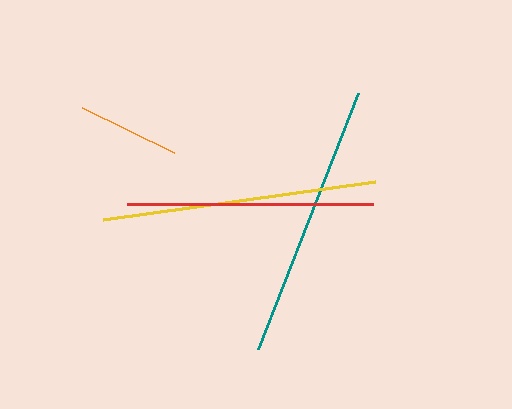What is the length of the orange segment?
The orange segment is approximately 102 pixels long.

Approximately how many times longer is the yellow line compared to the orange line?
The yellow line is approximately 2.7 times the length of the orange line.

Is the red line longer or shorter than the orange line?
The red line is longer than the orange line.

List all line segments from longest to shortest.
From longest to shortest: yellow, teal, red, orange.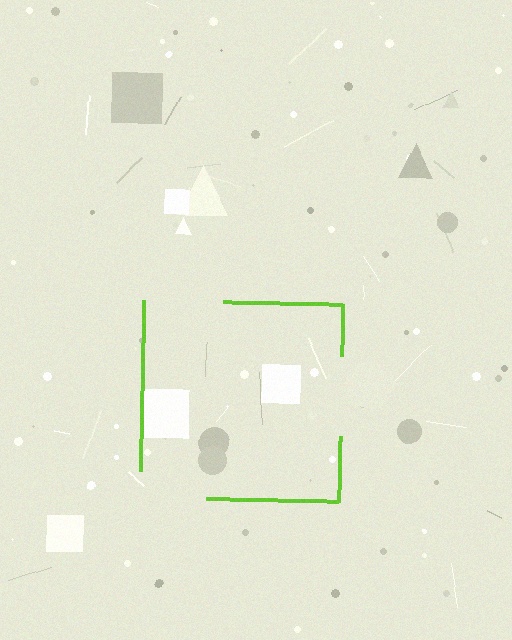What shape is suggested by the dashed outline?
The dashed outline suggests a square.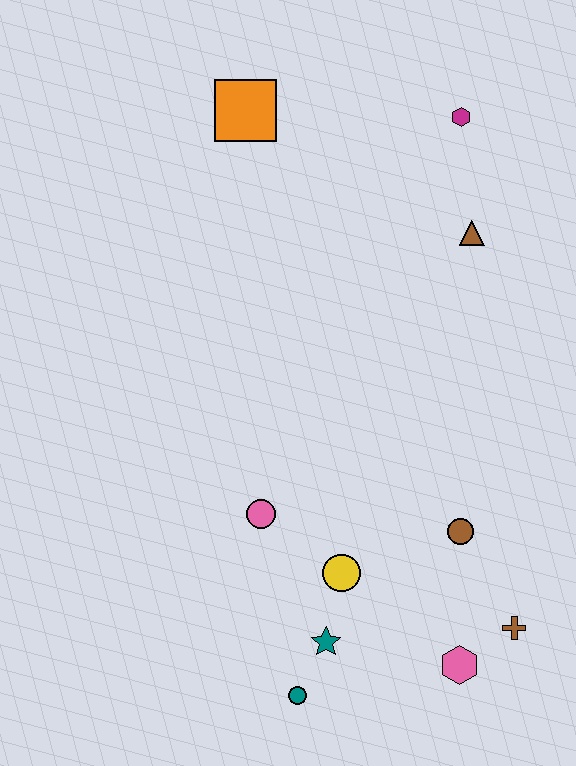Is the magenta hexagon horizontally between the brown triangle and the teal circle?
Yes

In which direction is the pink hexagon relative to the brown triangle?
The pink hexagon is below the brown triangle.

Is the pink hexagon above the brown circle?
No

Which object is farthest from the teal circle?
The magenta hexagon is farthest from the teal circle.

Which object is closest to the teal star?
The teal circle is closest to the teal star.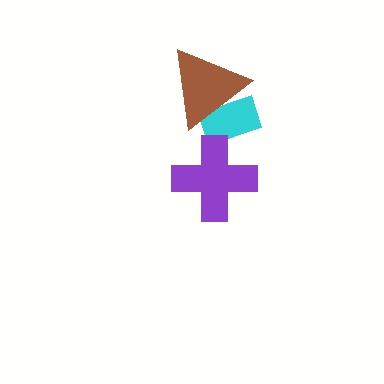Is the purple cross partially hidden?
No, no other shape covers it.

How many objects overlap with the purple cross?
1 object overlaps with the purple cross.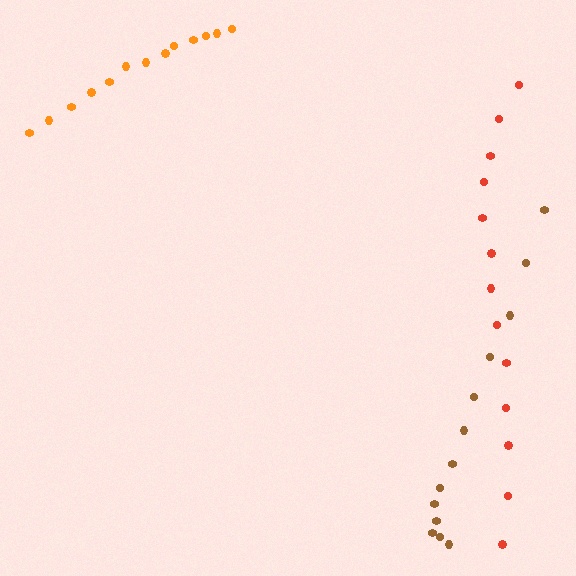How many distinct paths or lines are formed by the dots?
There are 3 distinct paths.